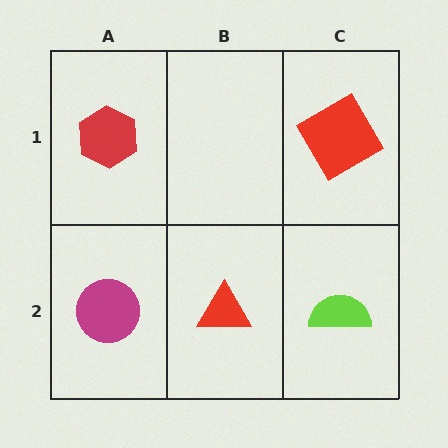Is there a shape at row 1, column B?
No, that cell is empty.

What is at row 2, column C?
A lime semicircle.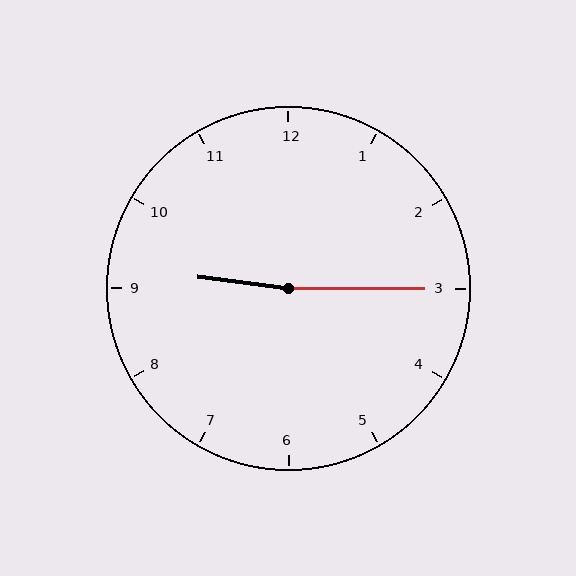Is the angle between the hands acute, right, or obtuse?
It is obtuse.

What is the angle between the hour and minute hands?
Approximately 172 degrees.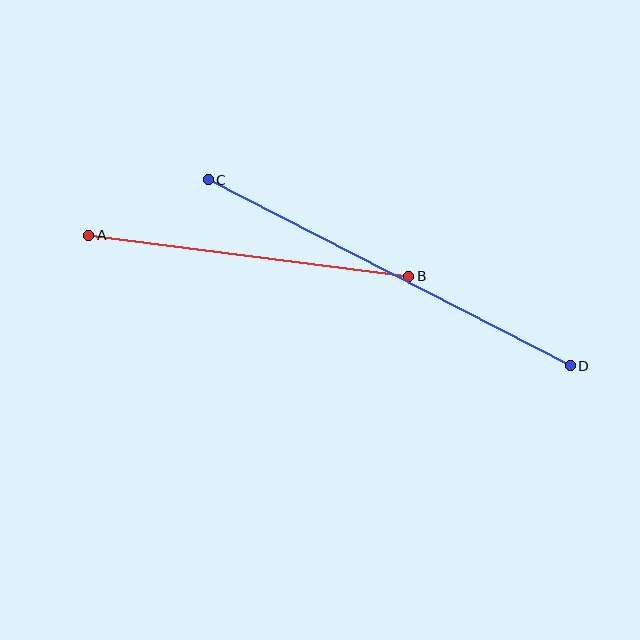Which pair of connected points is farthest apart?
Points C and D are farthest apart.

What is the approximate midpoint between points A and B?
The midpoint is at approximately (249, 256) pixels.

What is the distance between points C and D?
The distance is approximately 407 pixels.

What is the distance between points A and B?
The distance is approximately 323 pixels.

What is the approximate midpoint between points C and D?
The midpoint is at approximately (389, 273) pixels.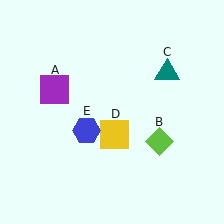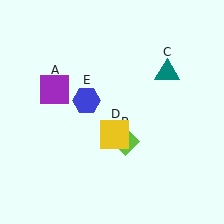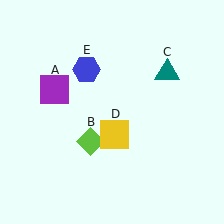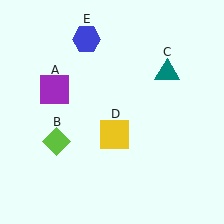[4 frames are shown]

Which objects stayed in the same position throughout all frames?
Purple square (object A) and teal triangle (object C) and yellow square (object D) remained stationary.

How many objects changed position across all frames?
2 objects changed position: lime diamond (object B), blue hexagon (object E).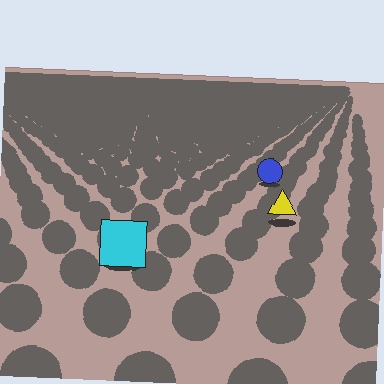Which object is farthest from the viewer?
The blue circle is farthest from the viewer. It appears smaller and the ground texture around it is denser.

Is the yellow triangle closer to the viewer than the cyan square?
No. The cyan square is closer — you can tell from the texture gradient: the ground texture is coarser near it.